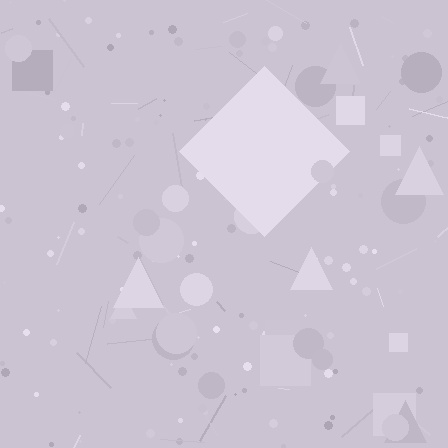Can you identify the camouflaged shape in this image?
The camouflaged shape is a diamond.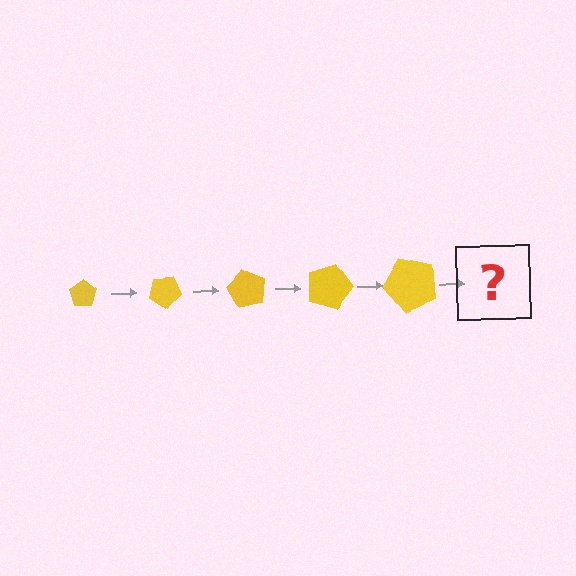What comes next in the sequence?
The next element should be a pentagon, larger than the previous one and rotated 150 degrees from the start.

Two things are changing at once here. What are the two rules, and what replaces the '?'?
The two rules are that the pentagon grows larger each step and it rotates 30 degrees each step. The '?' should be a pentagon, larger than the previous one and rotated 150 degrees from the start.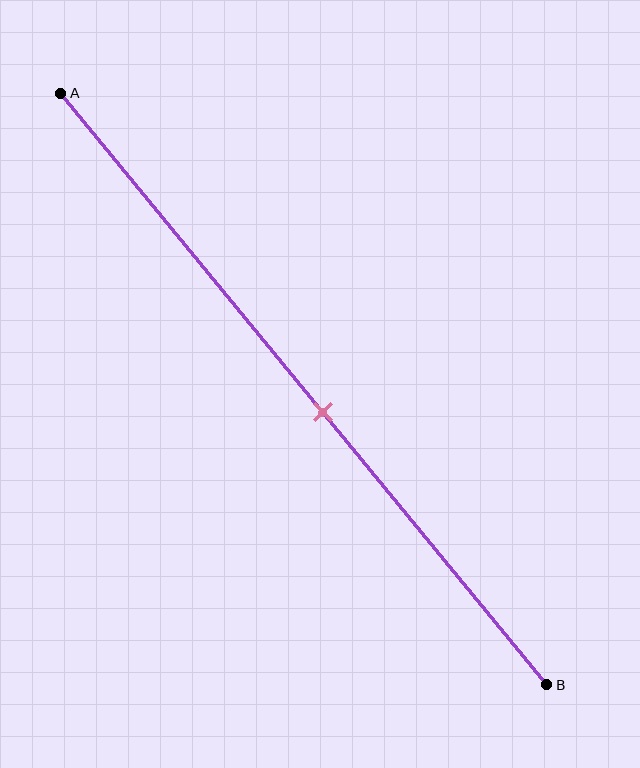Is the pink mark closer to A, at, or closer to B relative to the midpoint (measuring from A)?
The pink mark is closer to point B than the midpoint of segment AB.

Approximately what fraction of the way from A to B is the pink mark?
The pink mark is approximately 55% of the way from A to B.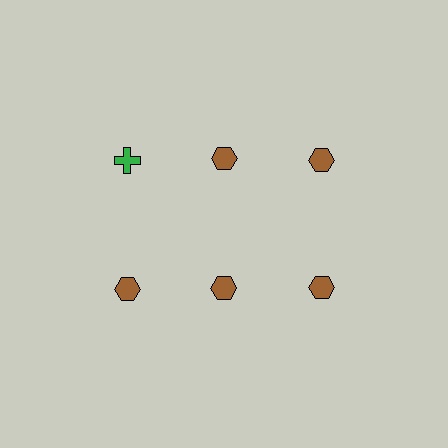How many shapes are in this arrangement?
There are 6 shapes arranged in a grid pattern.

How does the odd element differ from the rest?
It differs in both color (green instead of brown) and shape (cross instead of hexagon).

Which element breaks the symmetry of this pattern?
The green cross in the top row, leftmost column breaks the symmetry. All other shapes are brown hexagons.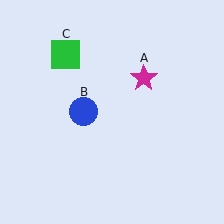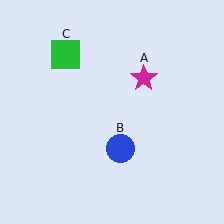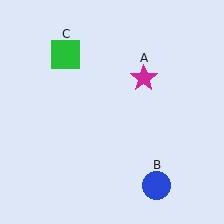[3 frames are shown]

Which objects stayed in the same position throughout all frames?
Magenta star (object A) and green square (object C) remained stationary.